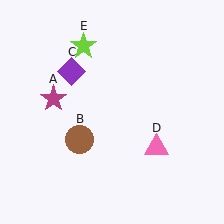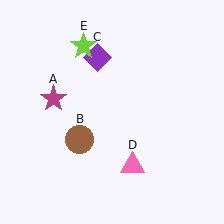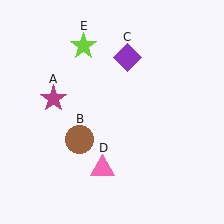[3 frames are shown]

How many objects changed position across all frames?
2 objects changed position: purple diamond (object C), pink triangle (object D).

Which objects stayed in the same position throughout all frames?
Magenta star (object A) and brown circle (object B) and lime star (object E) remained stationary.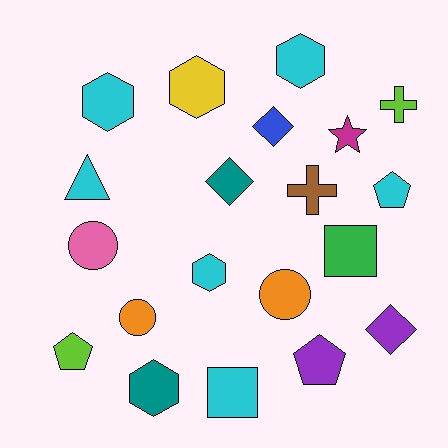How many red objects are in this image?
There are no red objects.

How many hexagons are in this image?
There are 5 hexagons.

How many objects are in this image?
There are 20 objects.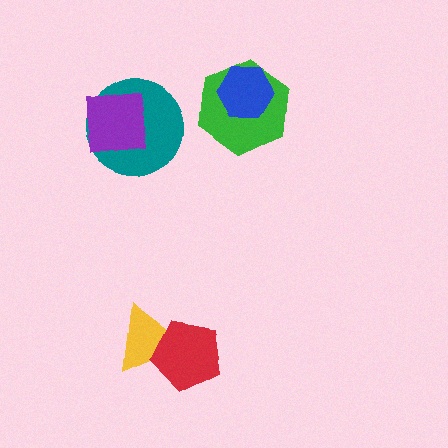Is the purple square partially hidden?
No, no other shape covers it.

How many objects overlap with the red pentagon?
1 object overlaps with the red pentagon.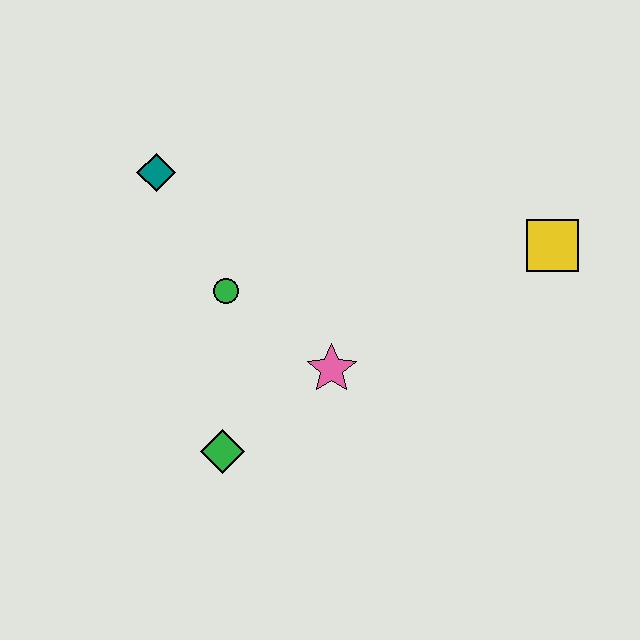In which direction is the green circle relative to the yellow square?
The green circle is to the left of the yellow square.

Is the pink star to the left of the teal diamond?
No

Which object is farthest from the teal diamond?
The yellow square is farthest from the teal diamond.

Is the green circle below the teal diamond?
Yes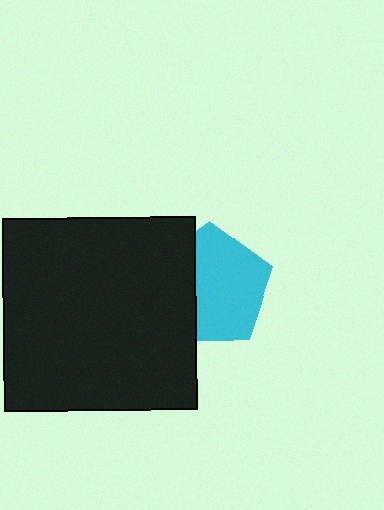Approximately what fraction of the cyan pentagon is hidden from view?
Roughly 35% of the cyan pentagon is hidden behind the black square.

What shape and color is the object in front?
The object in front is a black square.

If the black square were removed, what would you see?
You would see the complete cyan pentagon.